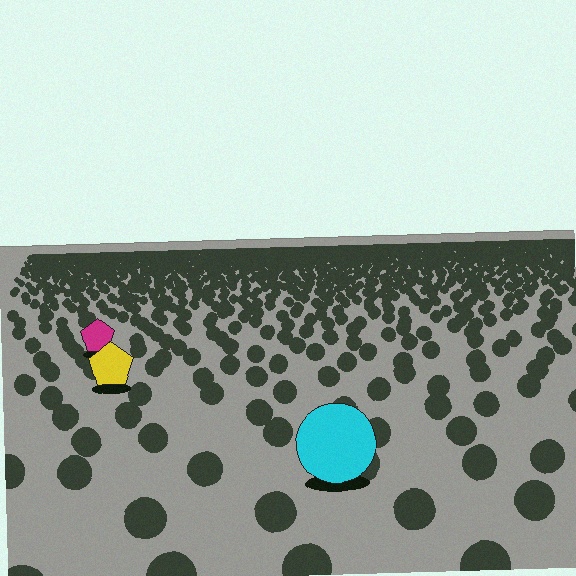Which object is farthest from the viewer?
The magenta pentagon is farthest from the viewer. It appears smaller and the ground texture around it is denser.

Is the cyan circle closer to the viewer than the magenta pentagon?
Yes. The cyan circle is closer — you can tell from the texture gradient: the ground texture is coarser near it.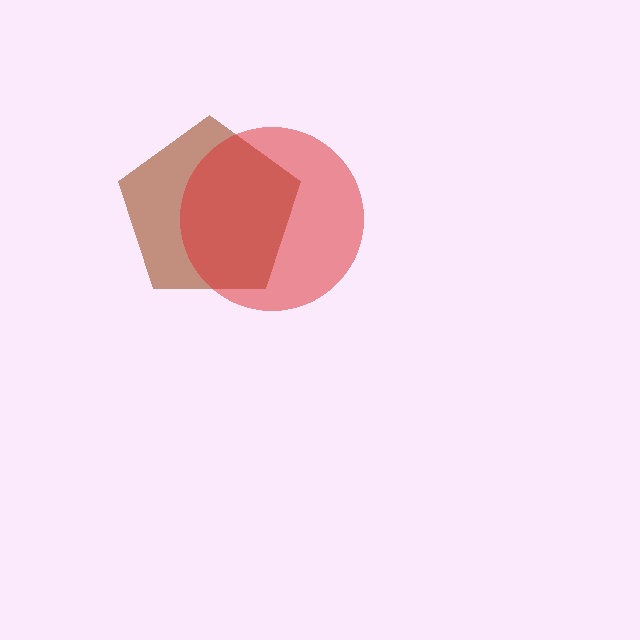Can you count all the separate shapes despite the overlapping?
Yes, there are 2 separate shapes.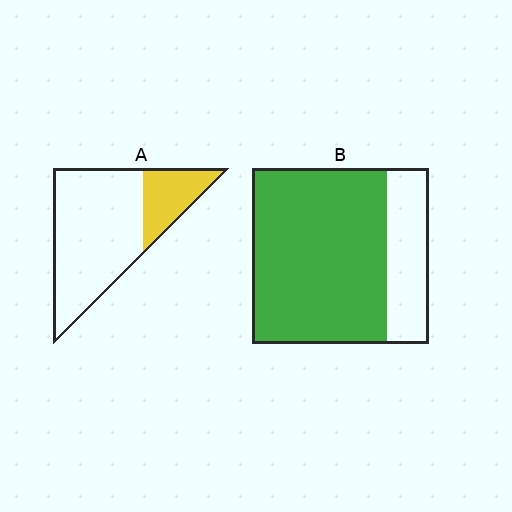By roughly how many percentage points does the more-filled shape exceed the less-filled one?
By roughly 50 percentage points (B over A).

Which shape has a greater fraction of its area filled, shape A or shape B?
Shape B.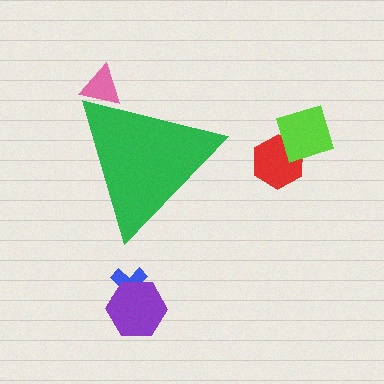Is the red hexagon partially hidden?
No, the red hexagon is fully visible.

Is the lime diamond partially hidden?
No, the lime diamond is fully visible.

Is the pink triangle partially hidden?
Yes, the pink triangle is partially hidden behind the green triangle.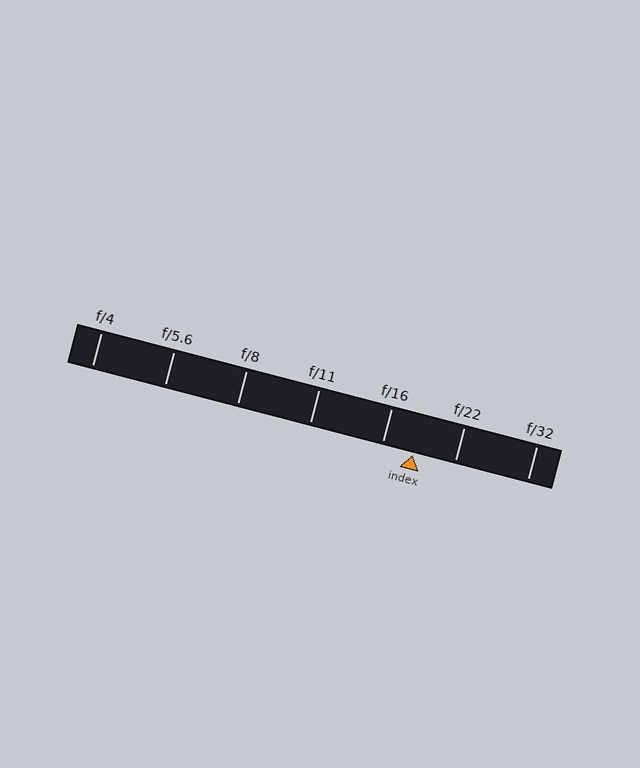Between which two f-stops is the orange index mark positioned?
The index mark is between f/16 and f/22.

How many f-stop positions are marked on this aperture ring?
There are 7 f-stop positions marked.